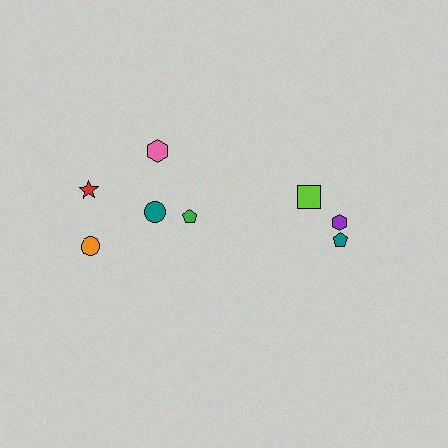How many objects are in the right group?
There are 3 objects.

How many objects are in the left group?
There are 5 objects.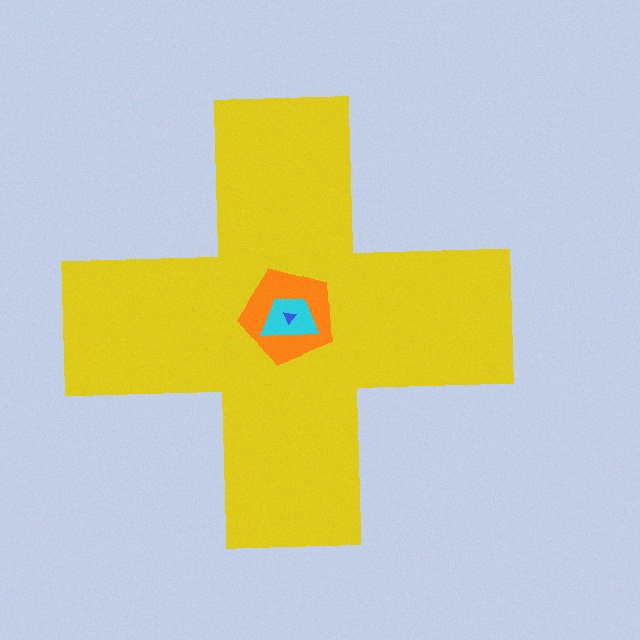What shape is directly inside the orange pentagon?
The cyan trapezoid.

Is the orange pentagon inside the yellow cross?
Yes.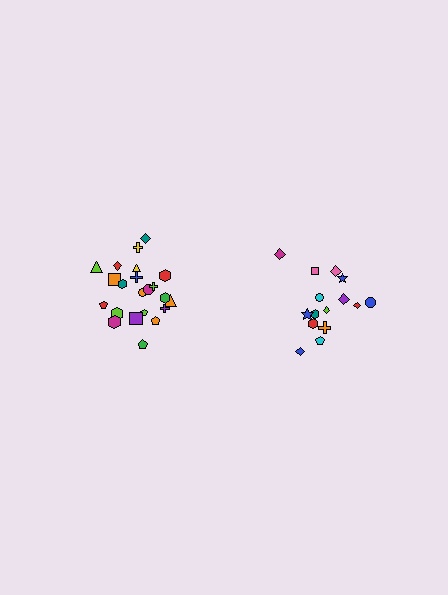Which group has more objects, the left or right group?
The left group.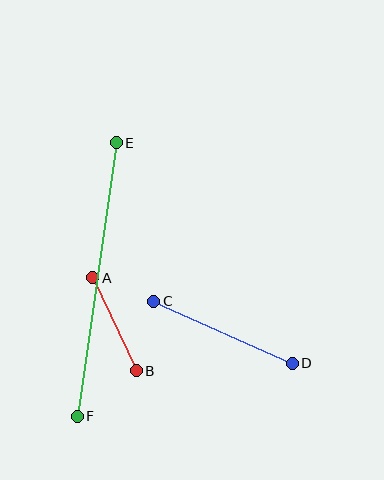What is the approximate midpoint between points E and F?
The midpoint is at approximately (97, 280) pixels.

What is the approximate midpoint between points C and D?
The midpoint is at approximately (223, 332) pixels.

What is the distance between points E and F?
The distance is approximately 276 pixels.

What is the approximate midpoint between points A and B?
The midpoint is at approximately (114, 324) pixels.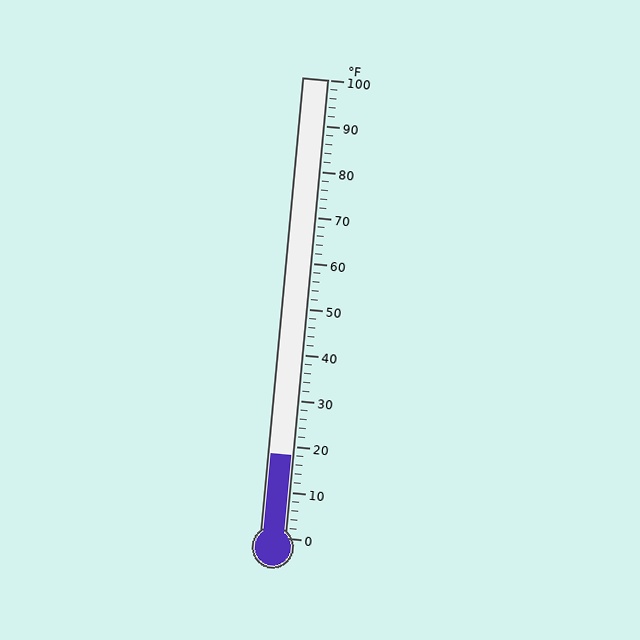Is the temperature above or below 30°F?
The temperature is below 30°F.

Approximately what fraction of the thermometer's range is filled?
The thermometer is filled to approximately 20% of its range.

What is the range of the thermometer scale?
The thermometer scale ranges from 0°F to 100°F.